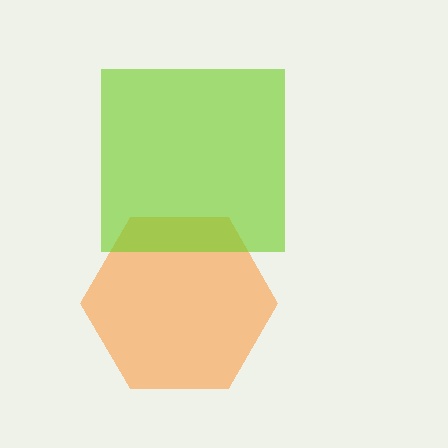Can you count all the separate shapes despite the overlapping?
Yes, there are 2 separate shapes.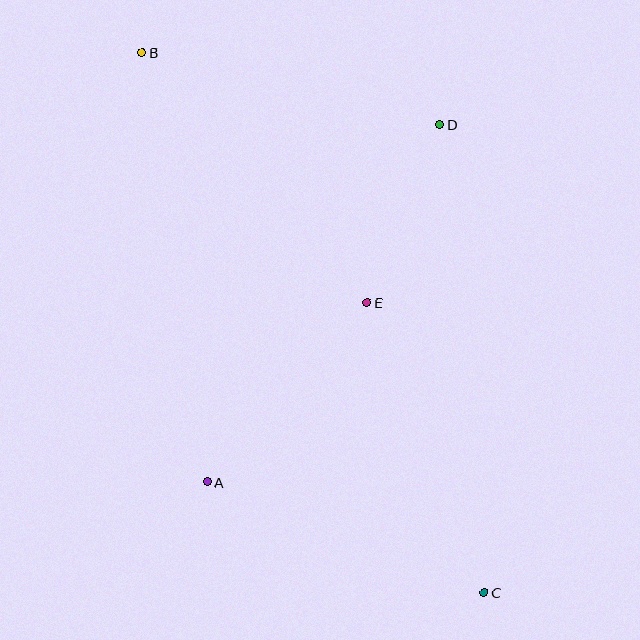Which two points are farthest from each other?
Points B and C are farthest from each other.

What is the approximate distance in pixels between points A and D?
The distance between A and D is approximately 426 pixels.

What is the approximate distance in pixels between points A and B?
The distance between A and B is approximately 434 pixels.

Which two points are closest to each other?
Points D and E are closest to each other.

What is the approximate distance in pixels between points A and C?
The distance between A and C is approximately 298 pixels.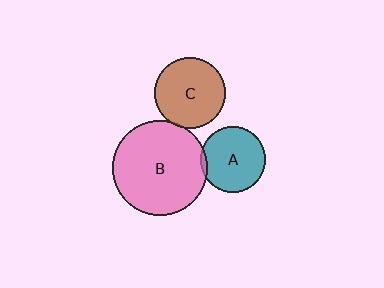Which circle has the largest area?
Circle B (pink).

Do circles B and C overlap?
Yes.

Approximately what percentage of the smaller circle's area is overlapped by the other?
Approximately 5%.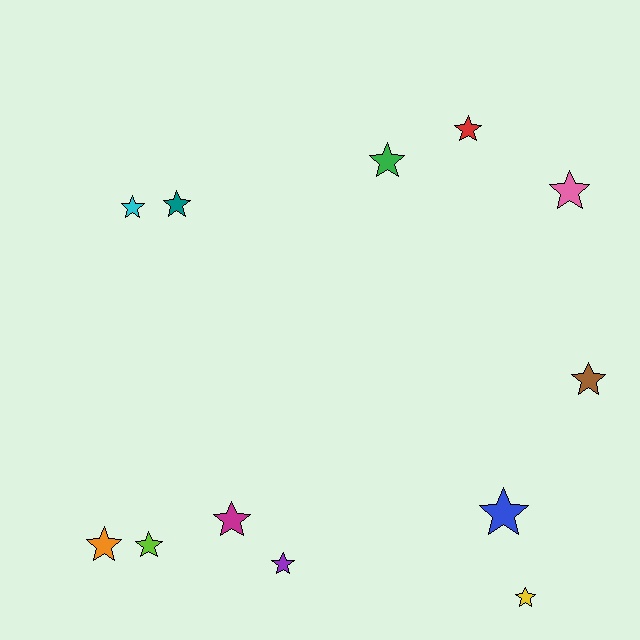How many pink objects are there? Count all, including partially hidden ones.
There is 1 pink object.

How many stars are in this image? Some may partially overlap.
There are 12 stars.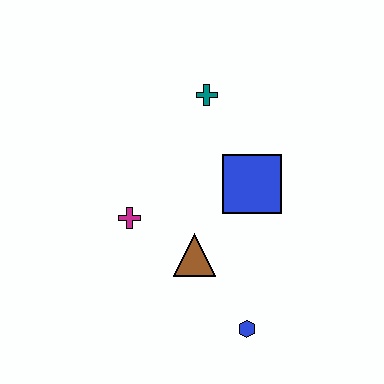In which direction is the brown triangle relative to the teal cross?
The brown triangle is below the teal cross.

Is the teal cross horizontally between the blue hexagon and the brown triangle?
Yes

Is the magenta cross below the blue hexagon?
No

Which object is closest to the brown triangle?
The magenta cross is closest to the brown triangle.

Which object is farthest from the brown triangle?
The teal cross is farthest from the brown triangle.